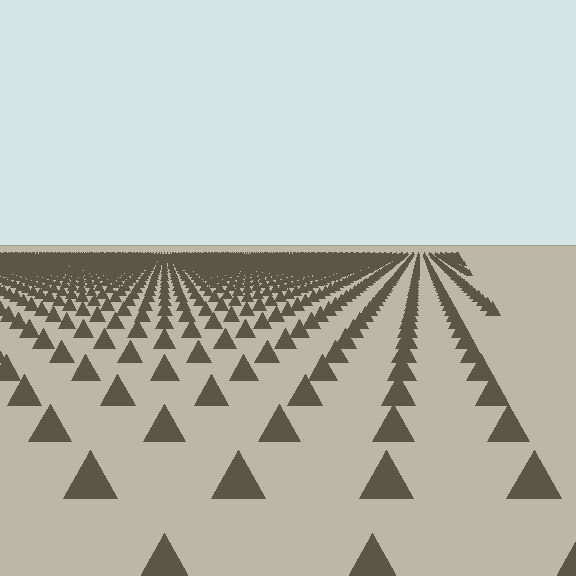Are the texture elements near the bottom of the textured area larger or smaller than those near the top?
Larger. Near the bottom, elements are closer to the viewer and appear at a bigger on-screen size.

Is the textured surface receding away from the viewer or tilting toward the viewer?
The surface is receding away from the viewer. Texture elements get smaller and denser toward the top.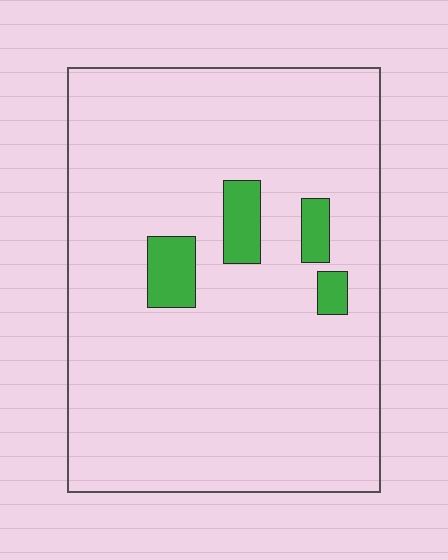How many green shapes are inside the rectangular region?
4.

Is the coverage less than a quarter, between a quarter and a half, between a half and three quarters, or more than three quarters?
Less than a quarter.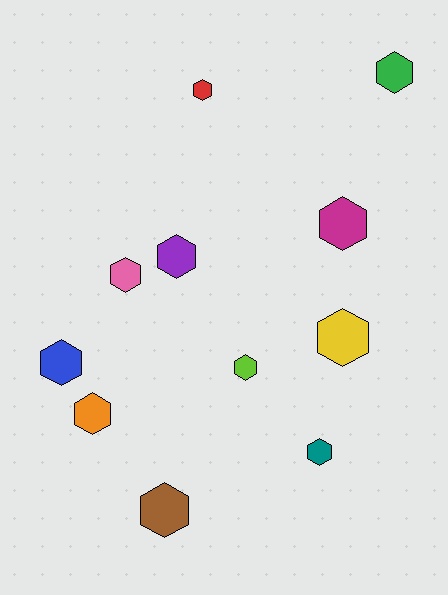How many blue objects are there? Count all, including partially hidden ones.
There is 1 blue object.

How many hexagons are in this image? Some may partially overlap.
There are 11 hexagons.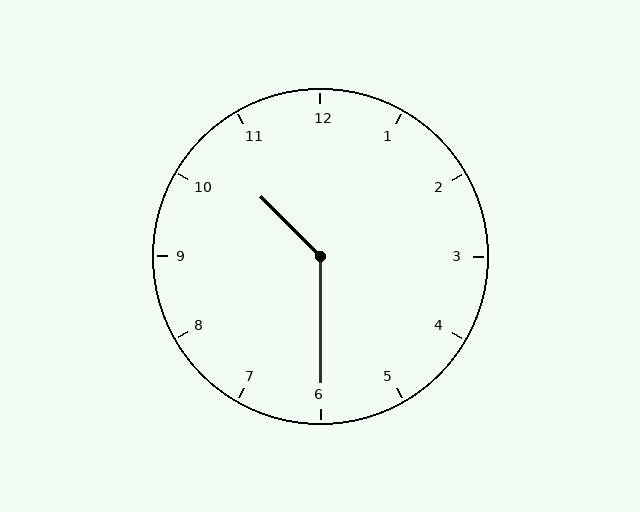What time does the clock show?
10:30.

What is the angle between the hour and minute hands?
Approximately 135 degrees.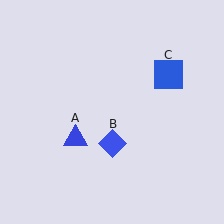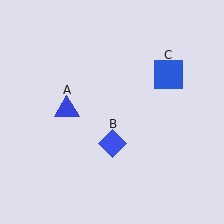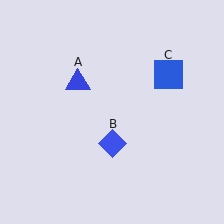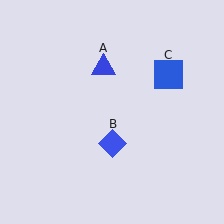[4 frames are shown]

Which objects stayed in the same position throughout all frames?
Blue diamond (object B) and blue square (object C) remained stationary.